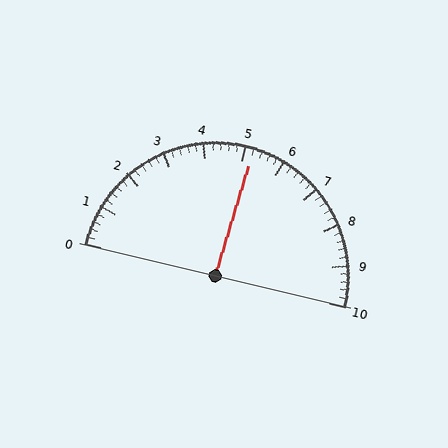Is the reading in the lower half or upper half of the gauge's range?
The reading is in the upper half of the range (0 to 10).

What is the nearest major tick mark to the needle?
The nearest major tick mark is 5.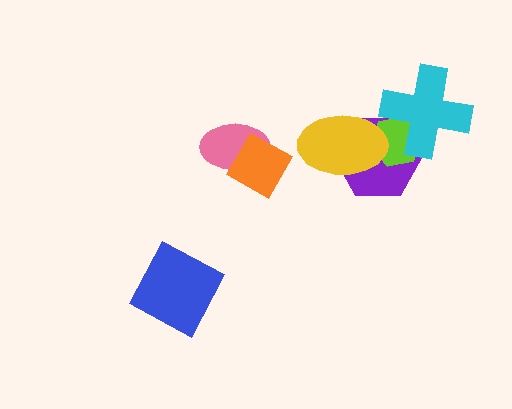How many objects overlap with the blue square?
0 objects overlap with the blue square.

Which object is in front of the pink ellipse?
The orange diamond is in front of the pink ellipse.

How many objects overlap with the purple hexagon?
3 objects overlap with the purple hexagon.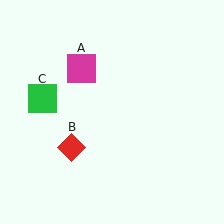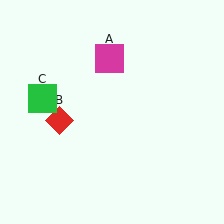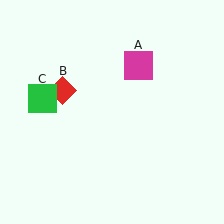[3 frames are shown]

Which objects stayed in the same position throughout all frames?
Green square (object C) remained stationary.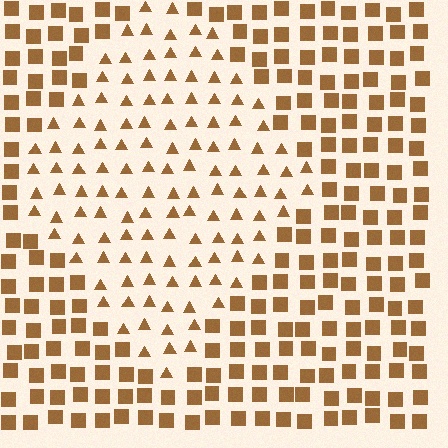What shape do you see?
I see a diamond.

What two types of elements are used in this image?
The image uses triangles inside the diamond region and squares outside it.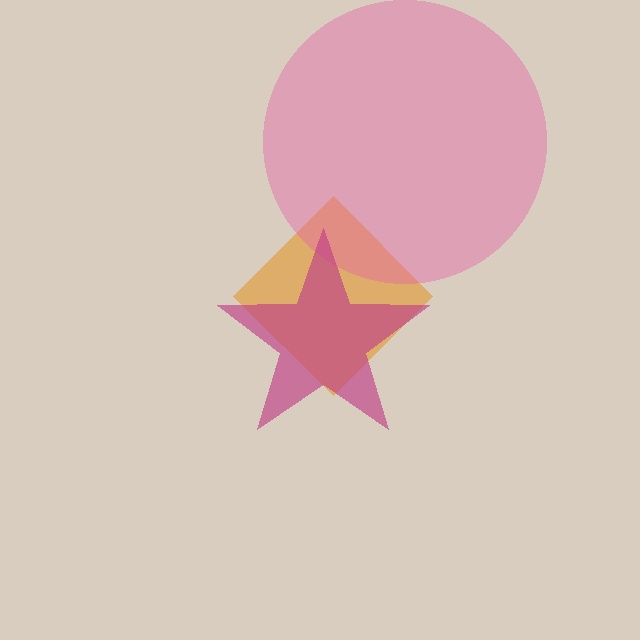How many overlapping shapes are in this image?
There are 3 overlapping shapes in the image.